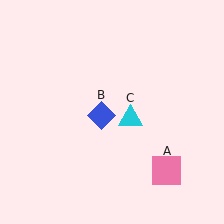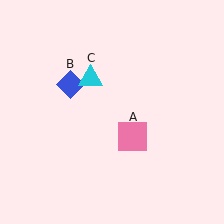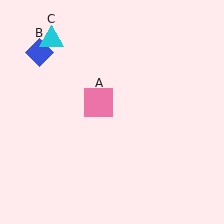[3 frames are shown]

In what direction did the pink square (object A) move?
The pink square (object A) moved up and to the left.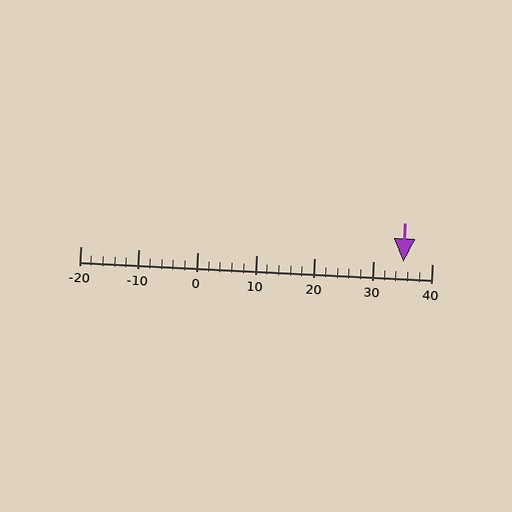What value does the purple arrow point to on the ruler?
The purple arrow points to approximately 35.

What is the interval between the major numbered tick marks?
The major tick marks are spaced 10 units apart.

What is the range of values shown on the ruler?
The ruler shows values from -20 to 40.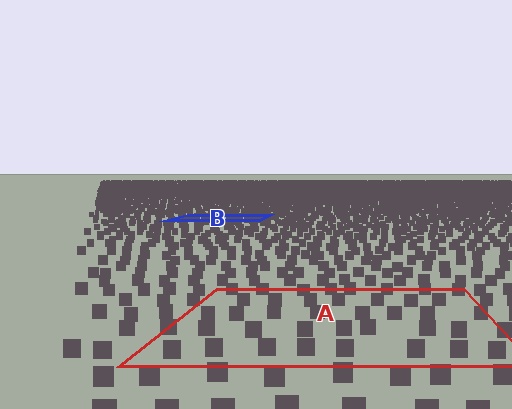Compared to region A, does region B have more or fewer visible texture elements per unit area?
Region B has more texture elements per unit area — they are packed more densely because it is farther away.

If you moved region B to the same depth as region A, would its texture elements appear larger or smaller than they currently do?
They would appear larger. At a closer depth, the same texture elements are projected at a bigger on-screen size.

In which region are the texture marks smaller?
The texture marks are smaller in region B, because it is farther away.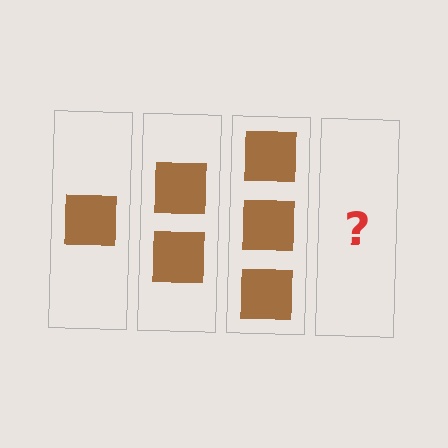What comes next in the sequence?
The next element should be 4 squares.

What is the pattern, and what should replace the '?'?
The pattern is that each step adds one more square. The '?' should be 4 squares.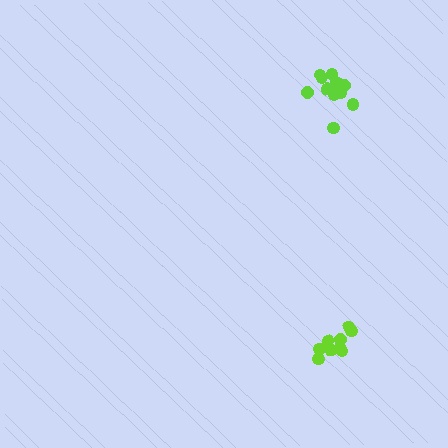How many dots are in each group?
Group 1: 14 dots, Group 2: 9 dots (23 total).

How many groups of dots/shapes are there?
There are 2 groups.